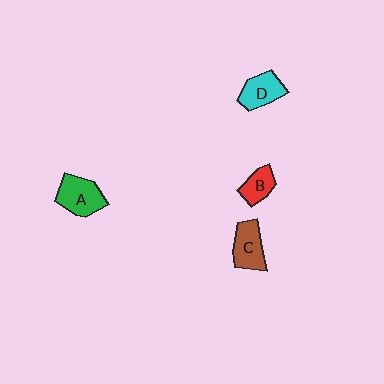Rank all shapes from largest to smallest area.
From largest to smallest: A (green), C (brown), D (cyan), B (red).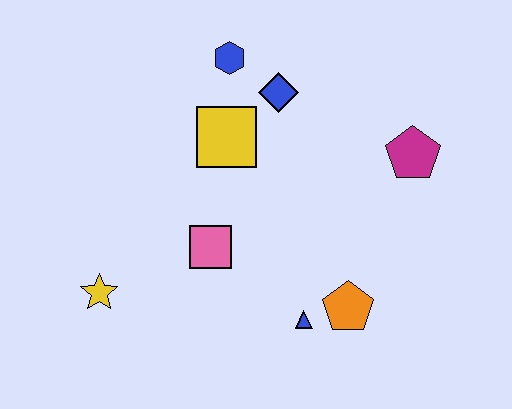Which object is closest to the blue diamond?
The blue hexagon is closest to the blue diamond.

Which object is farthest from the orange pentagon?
The blue hexagon is farthest from the orange pentagon.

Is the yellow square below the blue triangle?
No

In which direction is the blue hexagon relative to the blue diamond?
The blue hexagon is to the left of the blue diamond.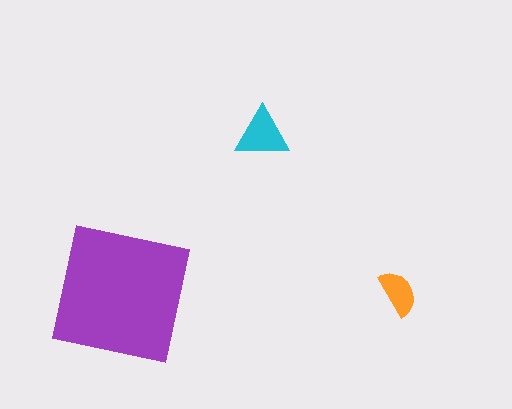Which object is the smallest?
The orange semicircle.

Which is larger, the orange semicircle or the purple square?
The purple square.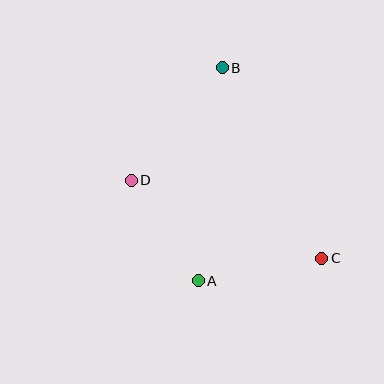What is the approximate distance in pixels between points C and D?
The distance between C and D is approximately 206 pixels.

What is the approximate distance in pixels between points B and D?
The distance between B and D is approximately 145 pixels.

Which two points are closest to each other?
Points A and D are closest to each other.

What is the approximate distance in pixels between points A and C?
The distance between A and C is approximately 126 pixels.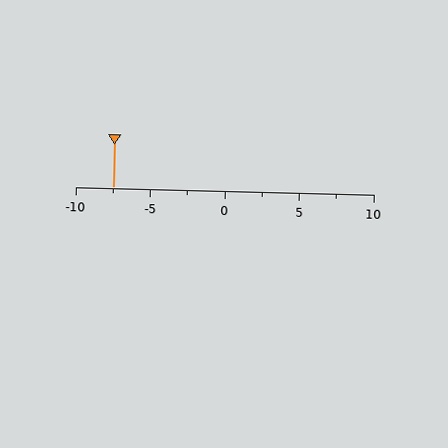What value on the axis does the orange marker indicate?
The marker indicates approximately -7.5.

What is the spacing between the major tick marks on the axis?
The major ticks are spaced 5 apart.